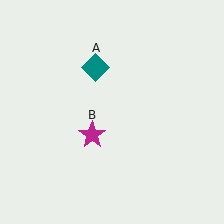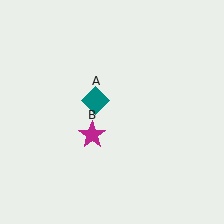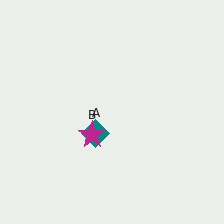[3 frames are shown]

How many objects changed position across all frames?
1 object changed position: teal diamond (object A).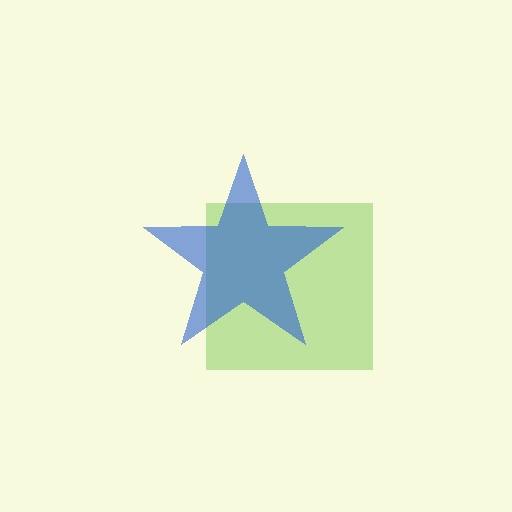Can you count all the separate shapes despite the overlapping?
Yes, there are 2 separate shapes.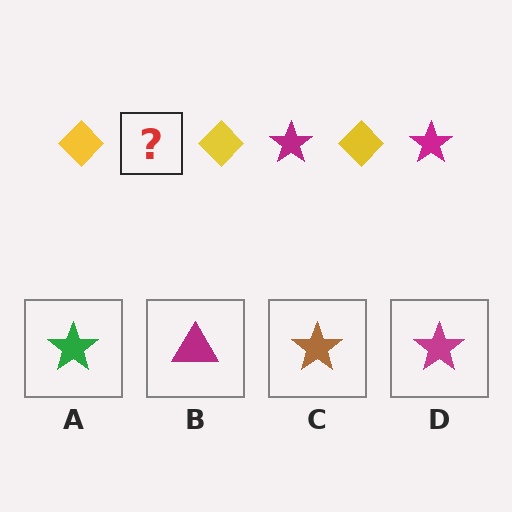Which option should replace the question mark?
Option D.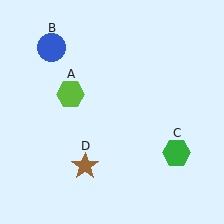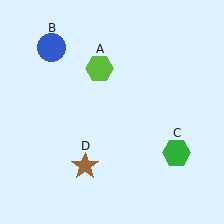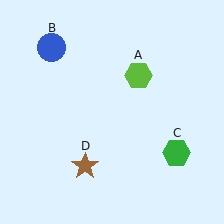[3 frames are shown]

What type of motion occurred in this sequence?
The lime hexagon (object A) rotated clockwise around the center of the scene.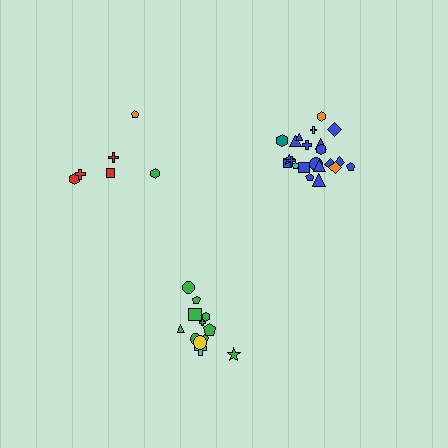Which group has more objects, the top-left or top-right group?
The top-right group.